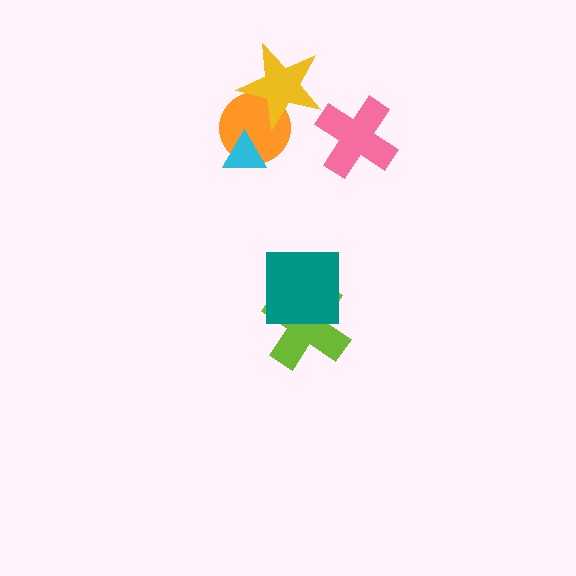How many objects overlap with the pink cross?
0 objects overlap with the pink cross.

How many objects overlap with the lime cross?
1 object overlaps with the lime cross.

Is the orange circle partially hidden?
Yes, it is partially covered by another shape.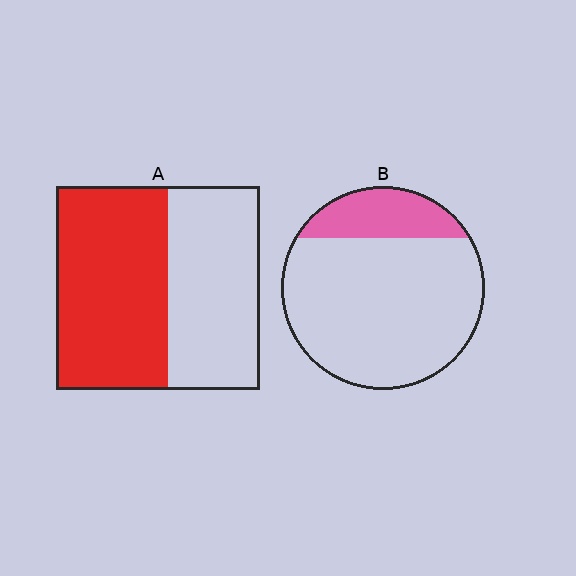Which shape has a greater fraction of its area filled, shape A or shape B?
Shape A.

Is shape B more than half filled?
No.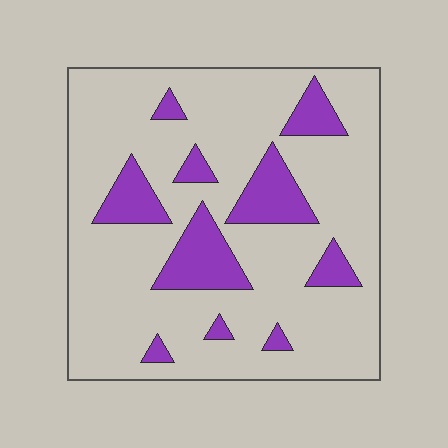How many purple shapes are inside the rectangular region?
10.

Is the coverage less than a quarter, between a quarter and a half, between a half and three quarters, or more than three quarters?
Less than a quarter.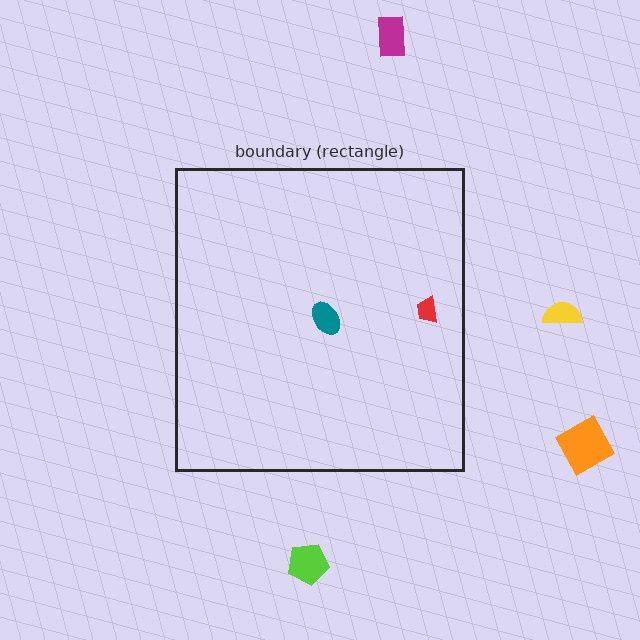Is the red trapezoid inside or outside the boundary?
Inside.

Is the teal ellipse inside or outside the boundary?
Inside.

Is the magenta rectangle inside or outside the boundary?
Outside.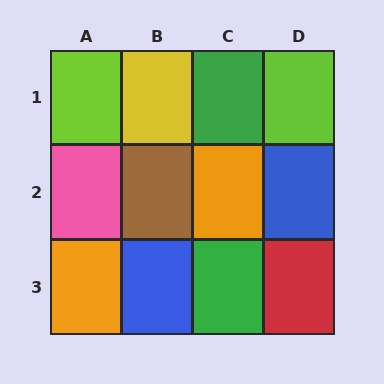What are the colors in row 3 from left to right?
Orange, blue, green, red.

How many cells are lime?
2 cells are lime.